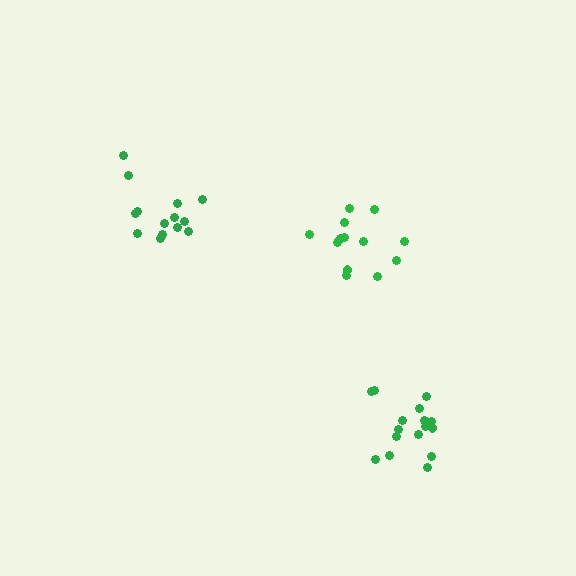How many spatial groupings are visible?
There are 3 spatial groupings.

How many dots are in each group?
Group 1: 16 dots, Group 2: 14 dots, Group 3: 14 dots (44 total).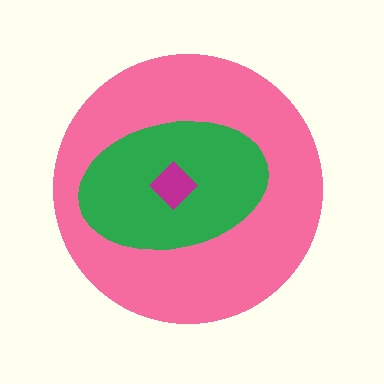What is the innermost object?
The magenta diamond.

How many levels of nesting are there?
3.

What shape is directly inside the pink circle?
The green ellipse.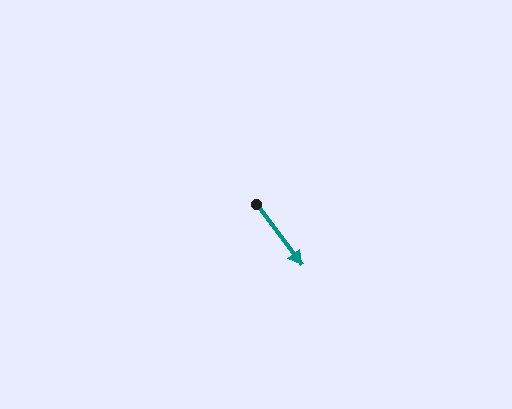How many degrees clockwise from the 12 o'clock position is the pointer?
Approximately 143 degrees.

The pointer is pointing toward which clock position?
Roughly 5 o'clock.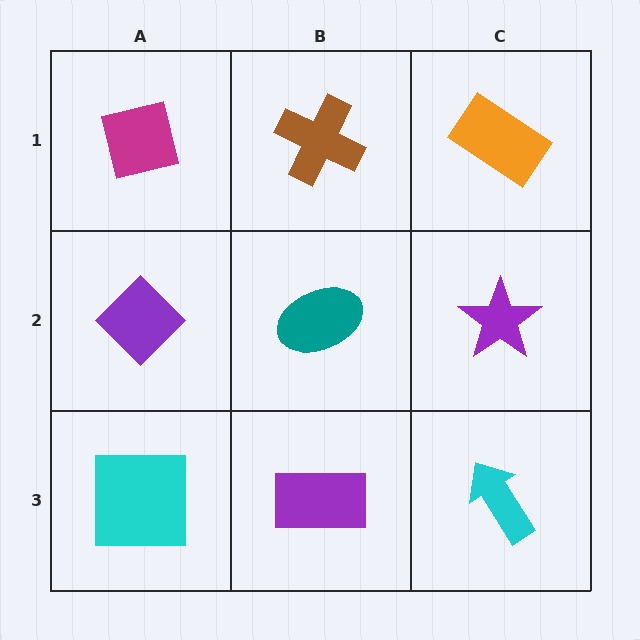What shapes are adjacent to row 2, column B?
A brown cross (row 1, column B), a purple rectangle (row 3, column B), a purple diamond (row 2, column A), a purple star (row 2, column C).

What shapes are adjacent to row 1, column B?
A teal ellipse (row 2, column B), a magenta square (row 1, column A), an orange rectangle (row 1, column C).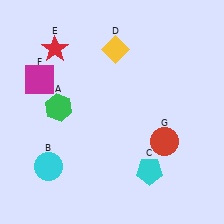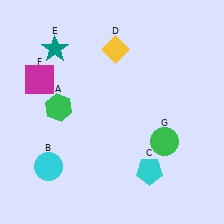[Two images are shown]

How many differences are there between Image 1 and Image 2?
There are 2 differences between the two images.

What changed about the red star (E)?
In Image 1, E is red. In Image 2, it changed to teal.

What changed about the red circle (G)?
In Image 1, G is red. In Image 2, it changed to green.